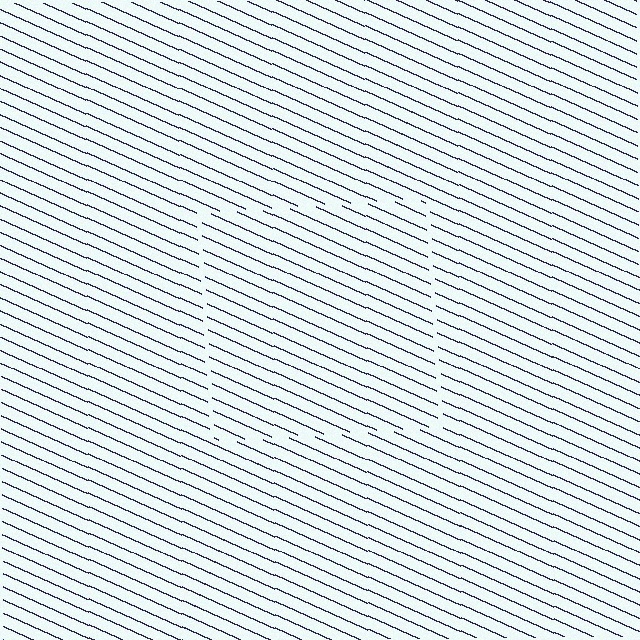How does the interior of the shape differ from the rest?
The interior of the shape contains the same grating, shifted by half a period — the contour is defined by the phase discontinuity where line-ends from the inner and outer gratings abut.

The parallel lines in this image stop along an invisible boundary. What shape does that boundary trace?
An illusory square. The interior of the shape contains the same grating, shifted by half a period — the contour is defined by the phase discontinuity where line-ends from the inner and outer gratings abut.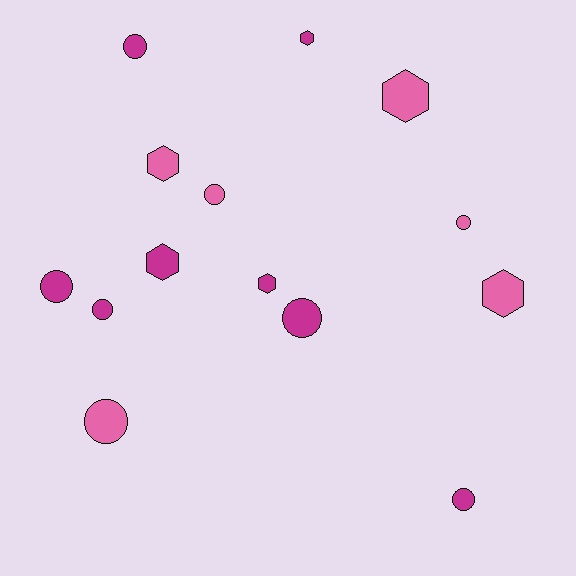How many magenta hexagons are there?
There are 3 magenta hexagons.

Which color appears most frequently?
Magenta, with 8 objects.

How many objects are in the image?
There are 14 objects.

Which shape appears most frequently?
Circle, with 8 objects.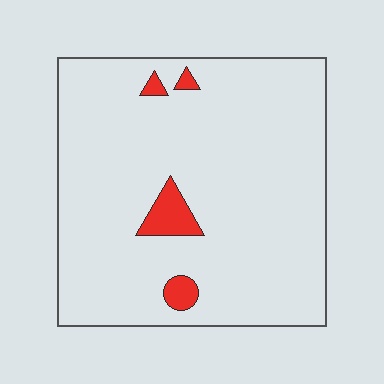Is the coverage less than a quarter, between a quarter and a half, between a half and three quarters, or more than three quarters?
Less than a quarter.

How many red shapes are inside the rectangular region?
4.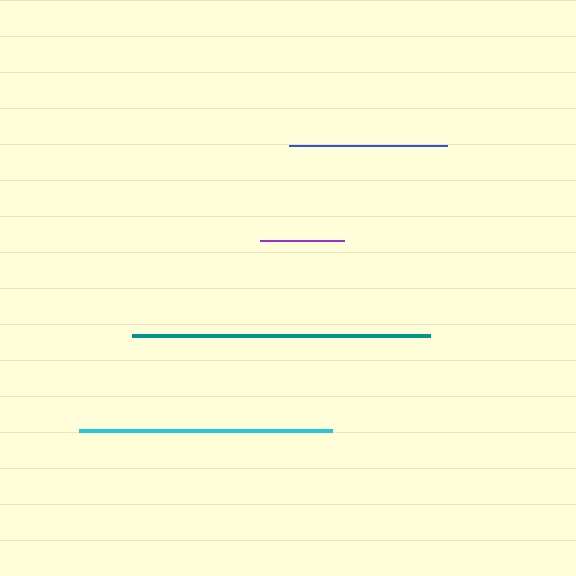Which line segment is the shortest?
The purple line is the shortest at approximately 84 pixels.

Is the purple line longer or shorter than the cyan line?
The cyan line is longer than the purple line.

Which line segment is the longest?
The teal line is the longest at approximately 298 pixels.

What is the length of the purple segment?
The purple segment is approximately 84 pixels long.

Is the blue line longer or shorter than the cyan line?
The cyan line is longer than the blue line.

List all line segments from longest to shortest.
From longest to shortest: teal, cyan, blue, purple.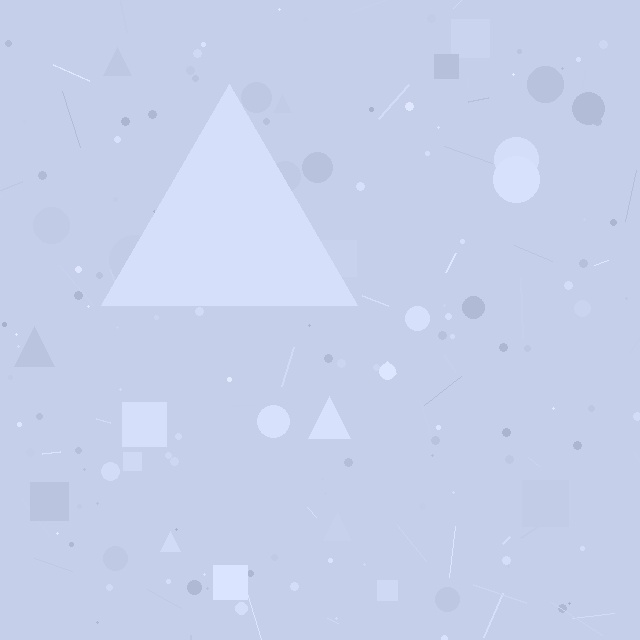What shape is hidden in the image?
A triangle is hidden in the image.